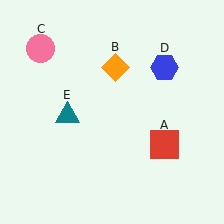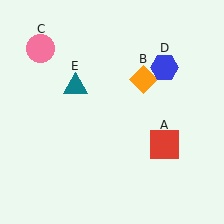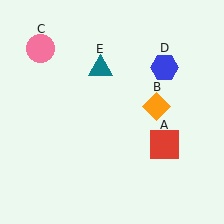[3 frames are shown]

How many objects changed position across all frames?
2 objects changed position: orange diamond (object B), teal triangle (object E).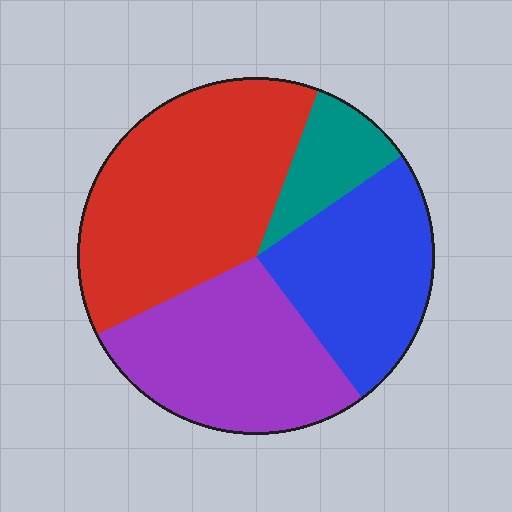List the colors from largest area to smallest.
From largest to smallest: red, purple, blue, teal.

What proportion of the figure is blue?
Blue covers 24% of the figure.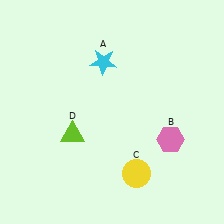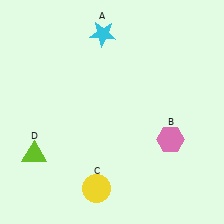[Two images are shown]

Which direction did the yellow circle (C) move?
The yellow circle (C) moved left.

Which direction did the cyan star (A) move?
The cyan star (A) moved up.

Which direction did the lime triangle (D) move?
The lime triangle (D) moved left.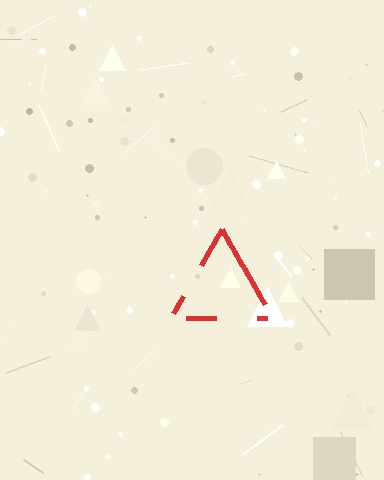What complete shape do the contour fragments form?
The contour fragments form a triangle.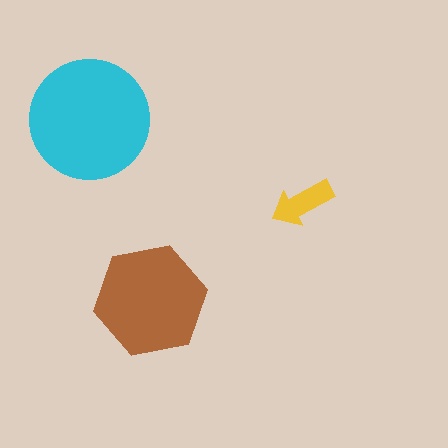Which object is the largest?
The cyan circle.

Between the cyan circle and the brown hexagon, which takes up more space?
The cyan circle.